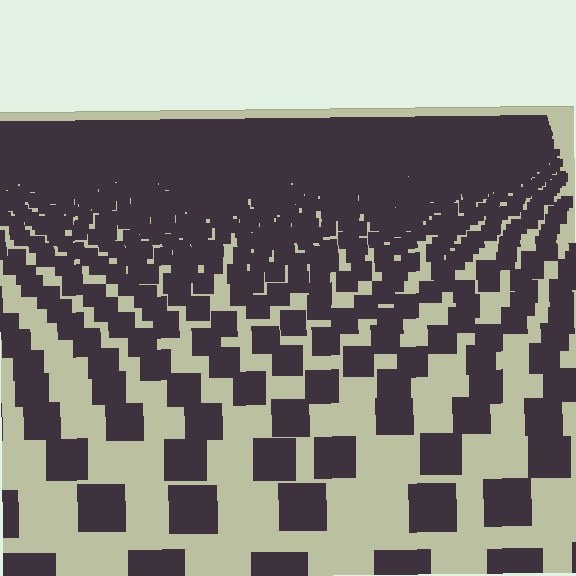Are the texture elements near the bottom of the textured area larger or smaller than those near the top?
Larger. Near the bottom, elements are closer to the viewer and appear at a bigger on-screen size.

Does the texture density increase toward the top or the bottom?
Density increases toward the top.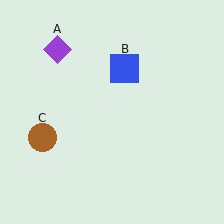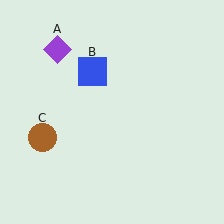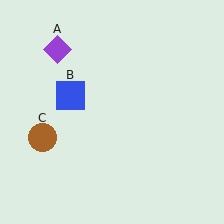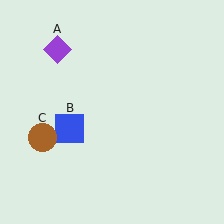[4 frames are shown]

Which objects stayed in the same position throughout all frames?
Purple diamond (object A) and brown circle (object C) remained stationary.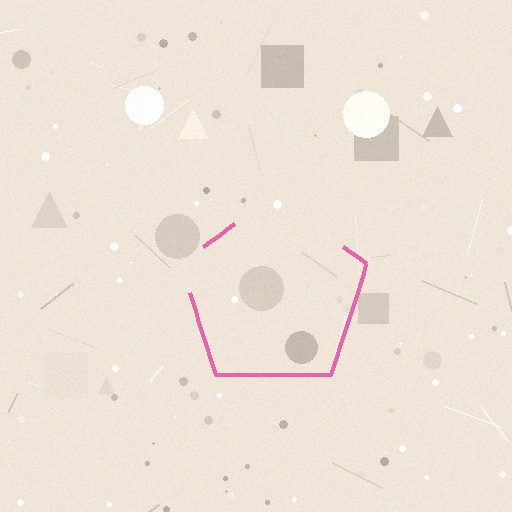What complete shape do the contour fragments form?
The contour fragments form a pentagon.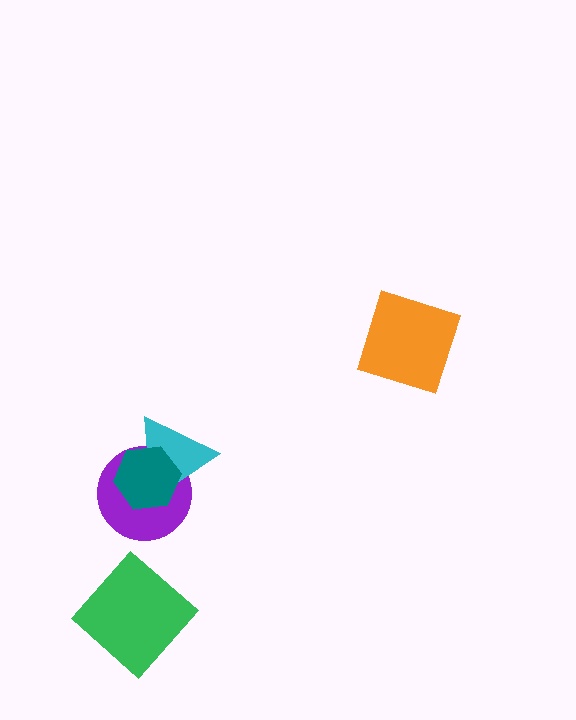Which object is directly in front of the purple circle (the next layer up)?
The cyan triangle is directly in front of the purple circle.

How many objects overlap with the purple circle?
2 objects overlap with the purple circle.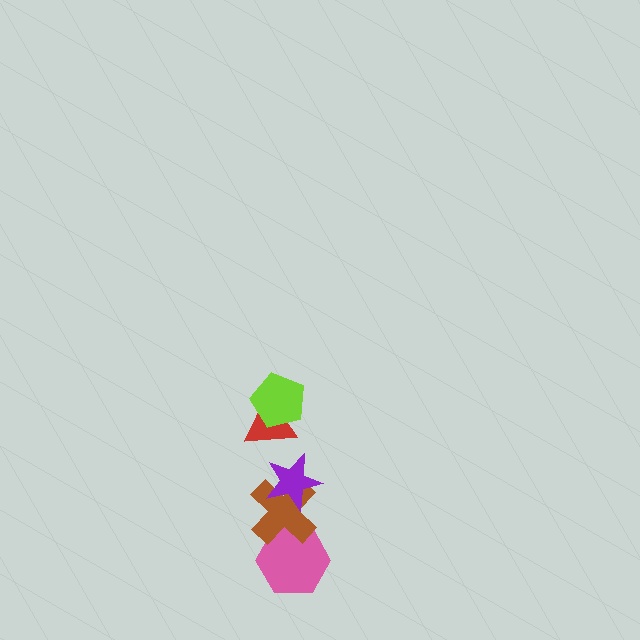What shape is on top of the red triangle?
The lime pentagon is on top of the red triangle.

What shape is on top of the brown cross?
The purple star is on top of the brown cross.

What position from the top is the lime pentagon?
The lime pentagon is 1st from the top.